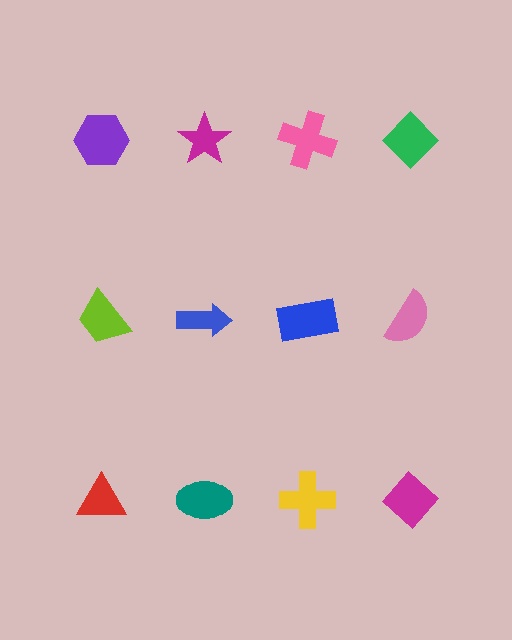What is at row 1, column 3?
A pink cross.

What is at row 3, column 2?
A teal ellipse.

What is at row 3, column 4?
A magenta diamond.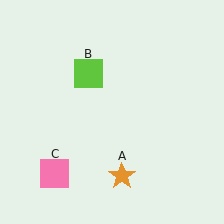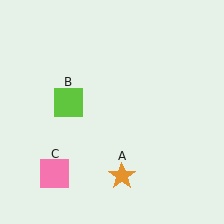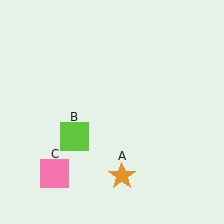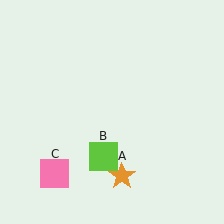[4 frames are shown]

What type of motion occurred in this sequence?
The lime square (object B) rotated counterclockwise around the center of the scene.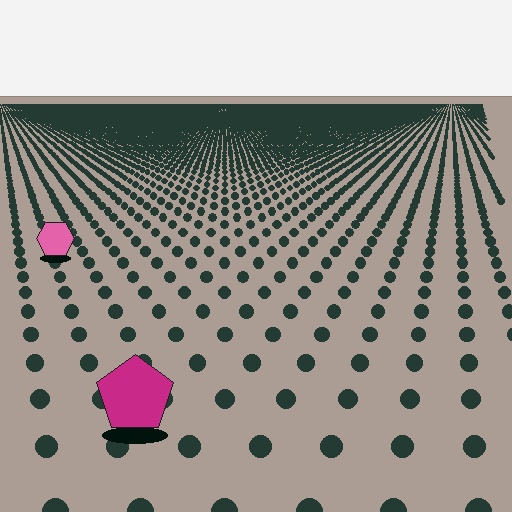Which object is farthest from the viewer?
The pink hexagon is farthest from the viewer. It appears smaller and the ground texture around it is denser.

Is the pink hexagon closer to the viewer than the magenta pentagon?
No. The magenta pentagon is closer — you can tell from the texture gradient: the ground texture is coarser near it.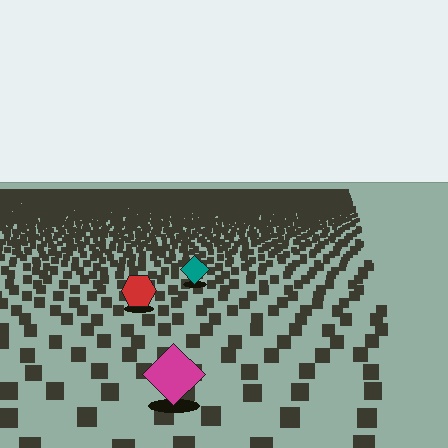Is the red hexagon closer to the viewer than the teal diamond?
Yes. The red hexagon is closer — you can tell from the texture gradient: the ground texture is coarser near it.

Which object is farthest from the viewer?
The teal diamond is farthest from the viewer. It appears smaller and the ground texture around it is denser.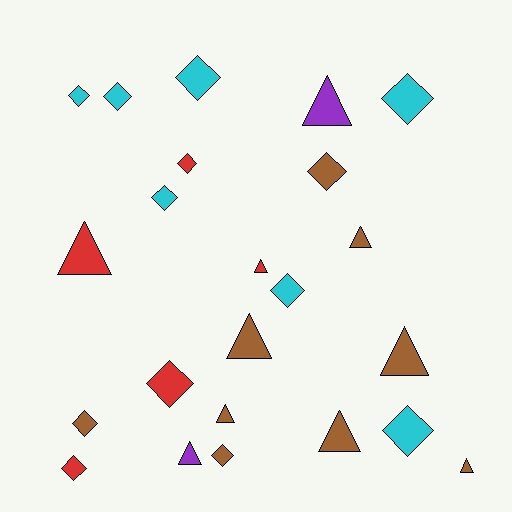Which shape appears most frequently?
Diamond, with 13 objects.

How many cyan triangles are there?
There are no cyan triangles.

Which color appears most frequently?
Brown, with 9 objects.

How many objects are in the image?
There are 23 objects.